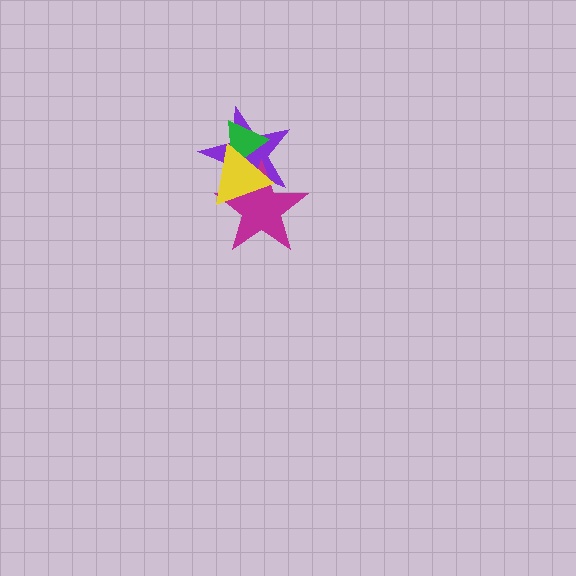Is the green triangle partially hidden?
Yes, it is partially covered by another shape.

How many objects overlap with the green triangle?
2 objects overlap with the green triangle.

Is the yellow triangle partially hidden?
No, no other shape covers it.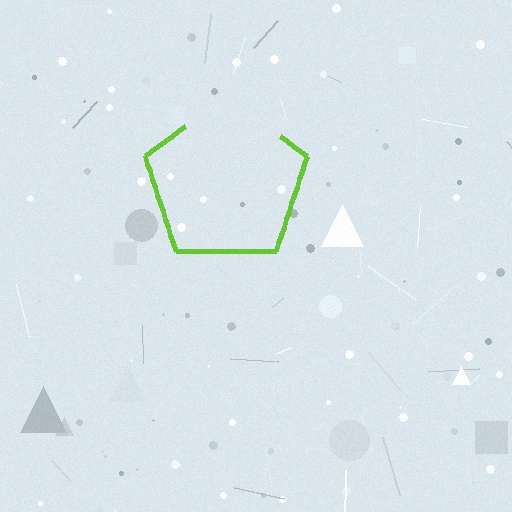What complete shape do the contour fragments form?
The contour fragments form a pentagon.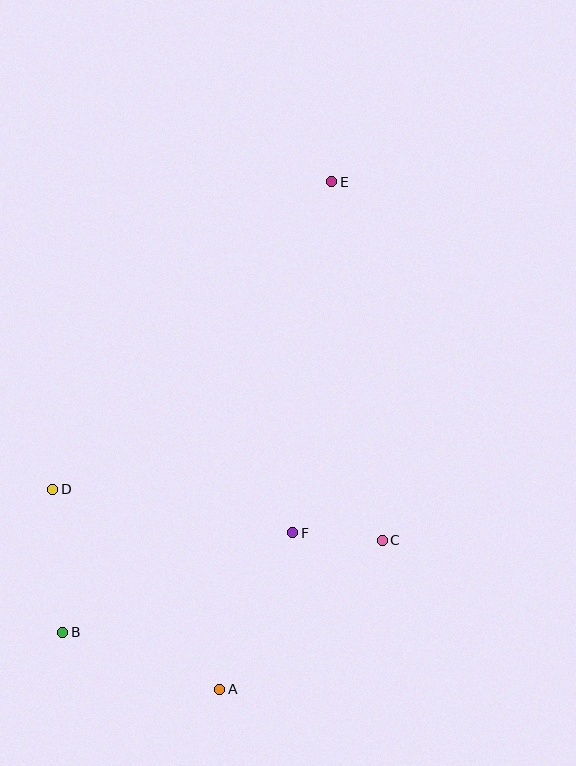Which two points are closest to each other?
Points C and F are closest to each other.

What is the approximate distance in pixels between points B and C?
The distance between B and C is approximately 332 pixels.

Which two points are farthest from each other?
Points B and E are farthest from each other.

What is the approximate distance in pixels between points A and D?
The distance between A and D is approximately 261 pixels.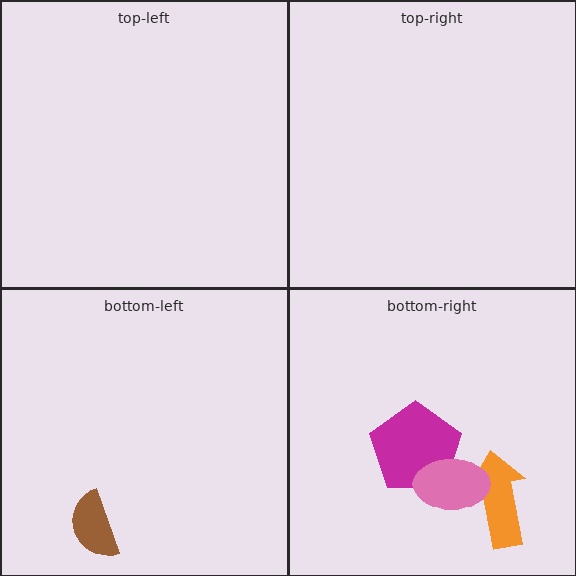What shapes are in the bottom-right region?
The orange arrow, the magenta pentagon, the pink ellipse.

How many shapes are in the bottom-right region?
3.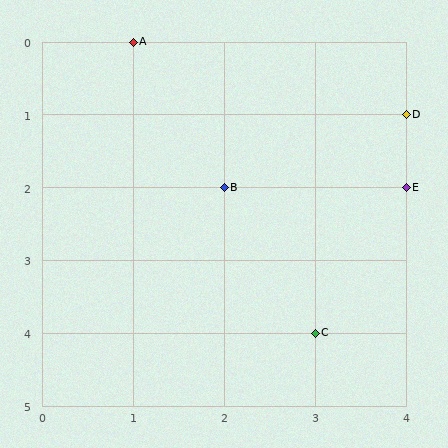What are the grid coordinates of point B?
Point B is at grid coordinates (2, 2).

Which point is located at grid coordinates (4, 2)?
Point E is at (4, 2).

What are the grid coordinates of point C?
Point C is at grid coordinates (3, 4).